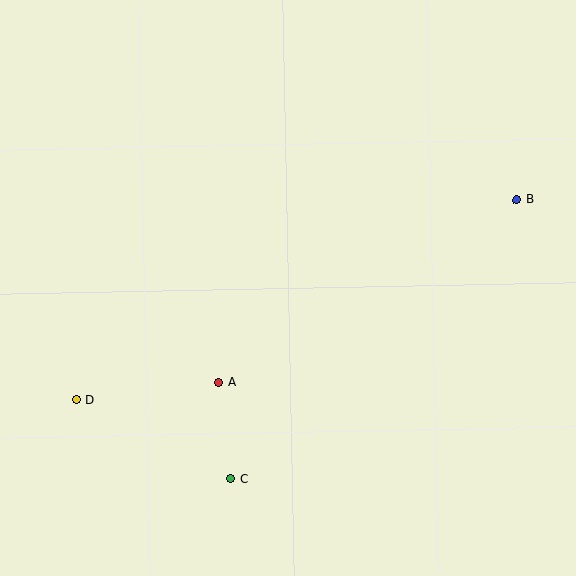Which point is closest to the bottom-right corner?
Point C is closest to the bottom-right corner.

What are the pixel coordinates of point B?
Point B is at (517, 200).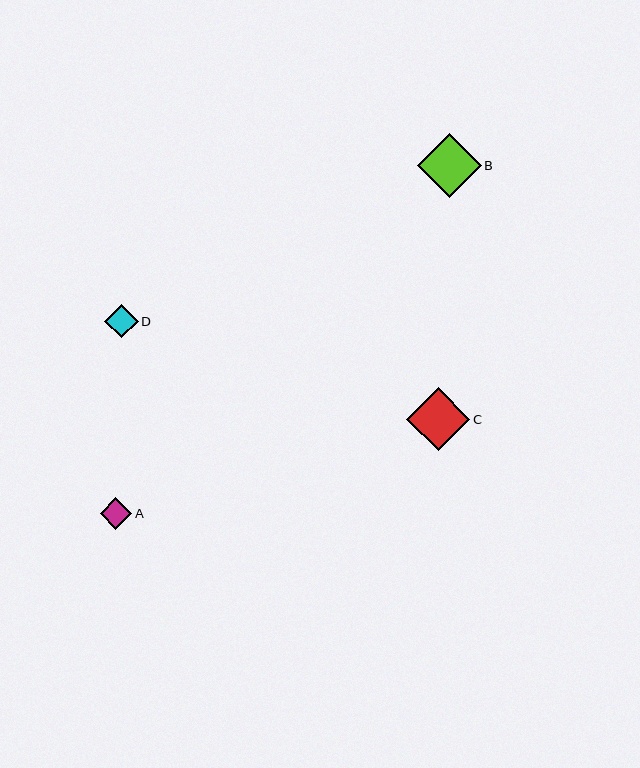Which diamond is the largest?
Diamond B is the largest with a size of approximately 64 pixels.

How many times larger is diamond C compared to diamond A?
Diamond C is approximately 2.0 times the size of diamond A.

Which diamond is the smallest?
Diamond A is the smallest with a size of approximately 32 pixels.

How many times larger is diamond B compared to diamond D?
Diamond B is approximately 1.9 times the size of diamond D.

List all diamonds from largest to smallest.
From largest to smallest: B, C, D, A.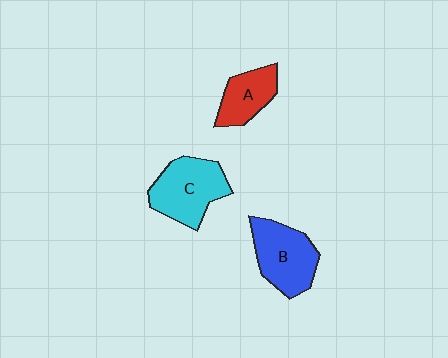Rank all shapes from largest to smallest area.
From largest to smallest: C (cyan), B (blue), A (red).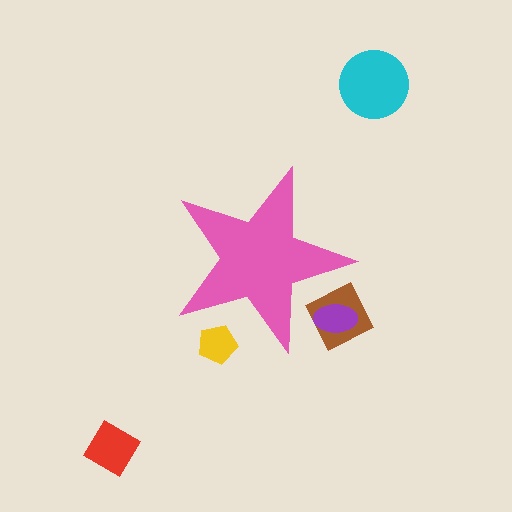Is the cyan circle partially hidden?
No, the cyan circle is fully visible.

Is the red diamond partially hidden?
No, the red diamond is fully visible.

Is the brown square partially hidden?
Yes, the brown square is partially hidden behind the pink star.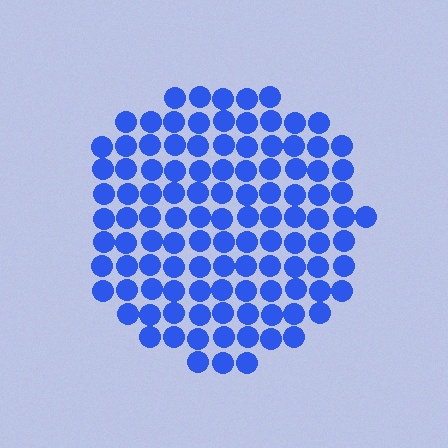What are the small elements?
The small elements are circles.